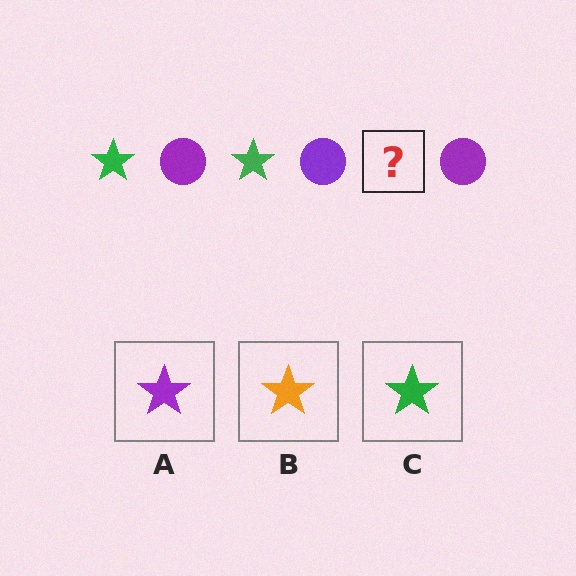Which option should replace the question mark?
Option C.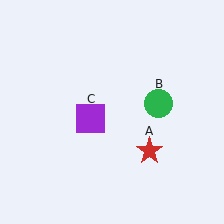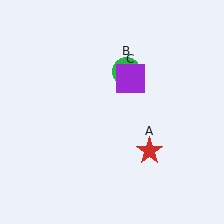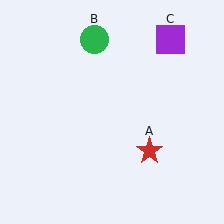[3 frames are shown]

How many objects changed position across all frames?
2 objects changed position: green circle (object B), purple square (object C).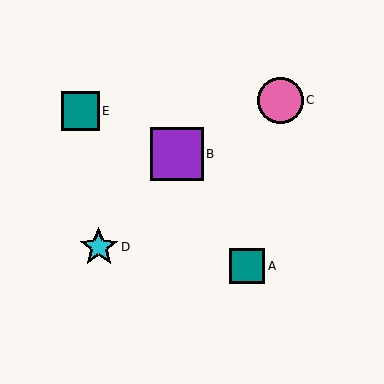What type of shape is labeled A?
Shape A is a teal square.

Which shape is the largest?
The purple square (labeled B) is the largest.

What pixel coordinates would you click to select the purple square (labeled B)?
Click at (177, 154) to select the purple square B.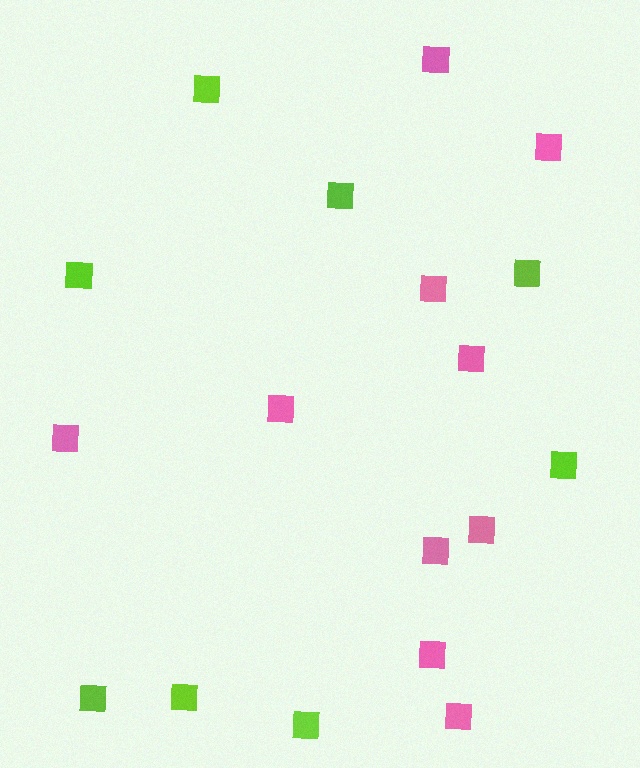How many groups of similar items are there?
There are 2 groups: one group of lime squares (8) and one group of pink squares (10).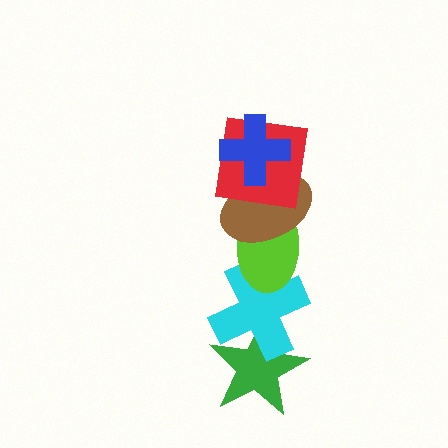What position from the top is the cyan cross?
The cyan cross is 5th from the top.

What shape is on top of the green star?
The cyan cross is on top of the green star.